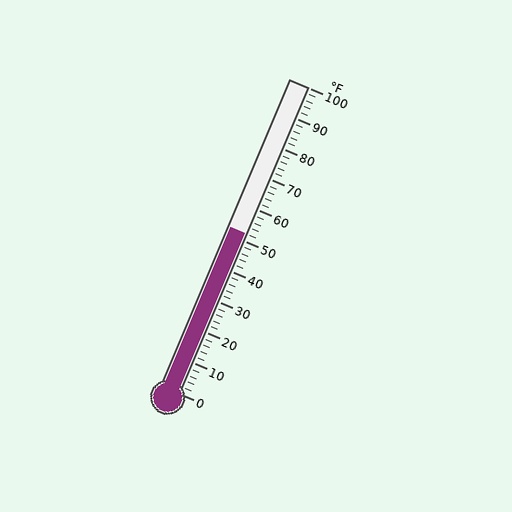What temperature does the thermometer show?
The thermometer shows approximately 52°F.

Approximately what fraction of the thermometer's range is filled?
The thermometer is filled to approximately 50% of its range.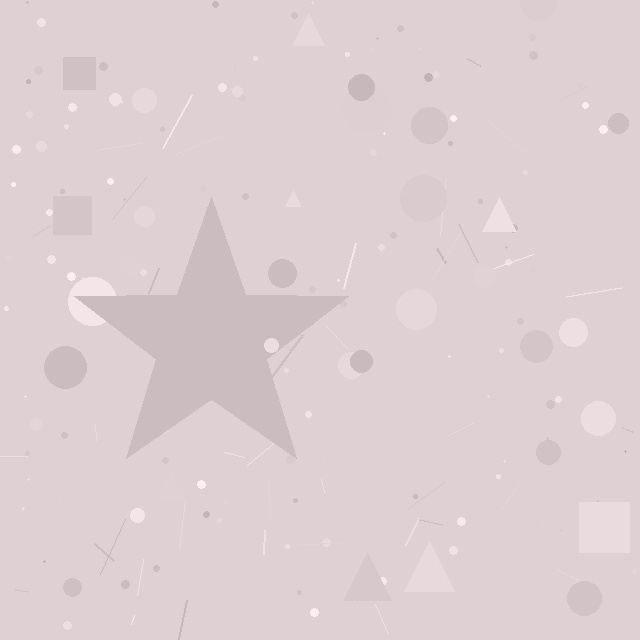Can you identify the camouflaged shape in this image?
The camouflaged shape is a star.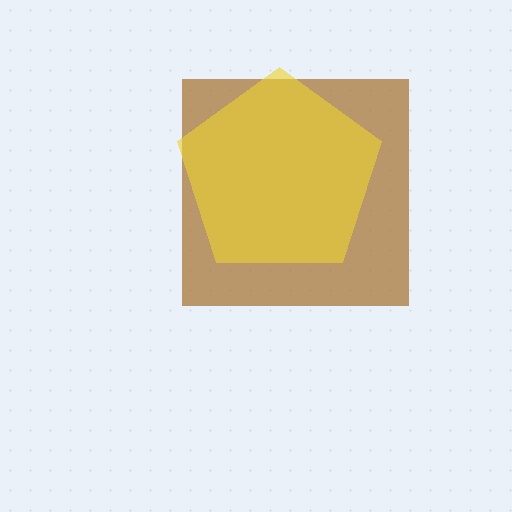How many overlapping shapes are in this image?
There are 2 overlapping shapes in the image.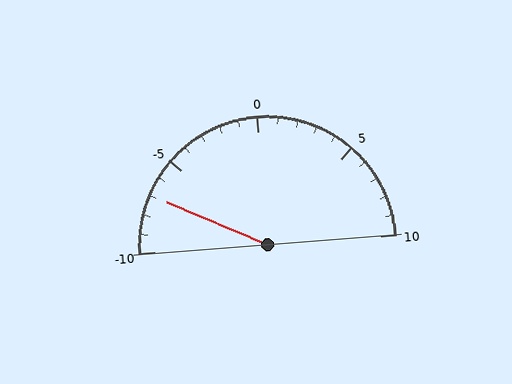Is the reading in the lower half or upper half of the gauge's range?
The reading is in the lower half of the range (-10 to 10).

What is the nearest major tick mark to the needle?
The nearest major tick mark is -5.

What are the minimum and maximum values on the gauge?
The gauge ranges from -10 to 10.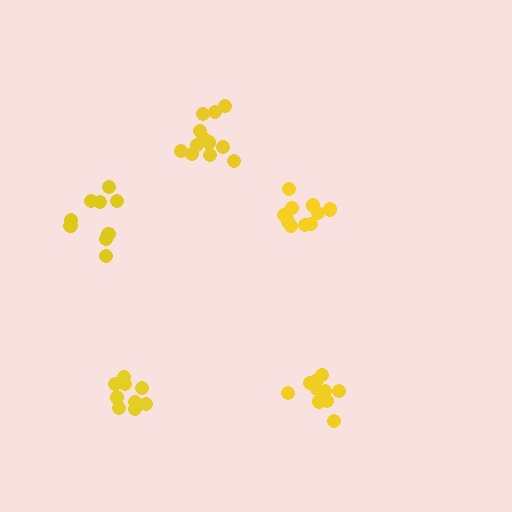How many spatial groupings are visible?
There are 5 spatial groupings.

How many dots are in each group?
Group 1: 11 dots, Group 2: 9 dots, Group 3: 12 dots, Group 4: 12 dots, Group 5: 9 dots (53 total).